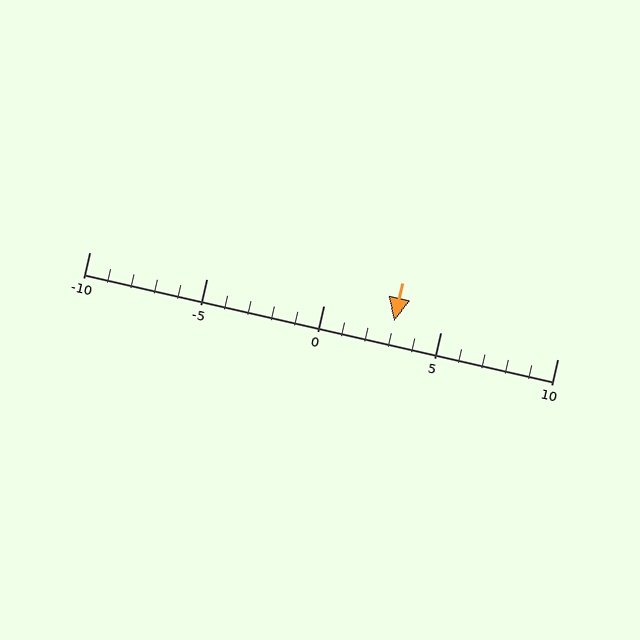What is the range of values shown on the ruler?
The ruler shows values from -10 to 10.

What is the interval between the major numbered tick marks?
The major tick marks are spaced 5 units apart.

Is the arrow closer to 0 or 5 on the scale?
The arrow is closer to 5.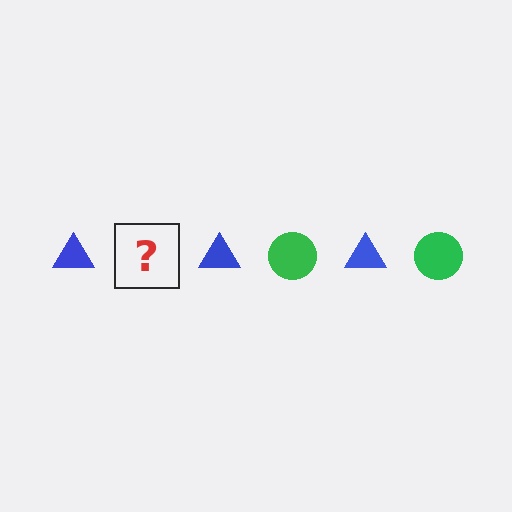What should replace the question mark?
The question mark should be replaced with a green circle.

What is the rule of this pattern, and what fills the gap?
The rule is that the pattern alternates between blue triangle and green circle. The gap should be filled with a green circle.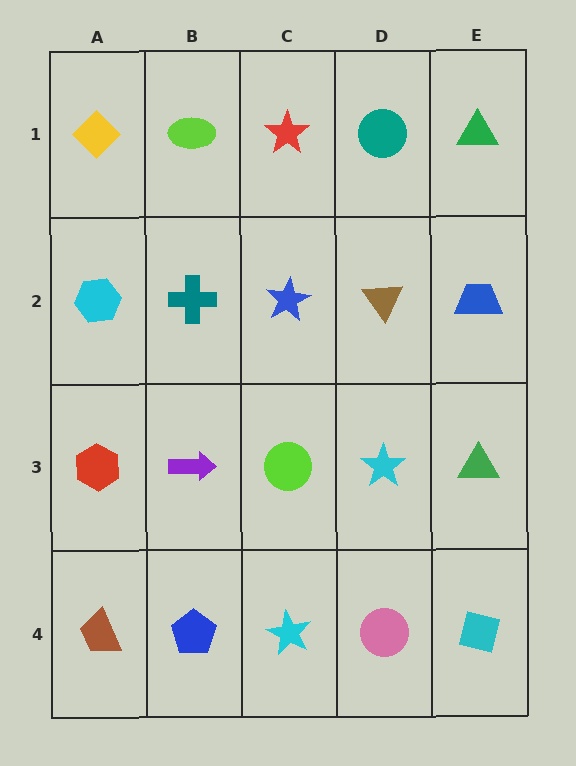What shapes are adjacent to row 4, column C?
A lime circle (row 3, column C), a blue pentagon (row 4, column B), a pink circle (row 4, column D).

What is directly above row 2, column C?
A red star.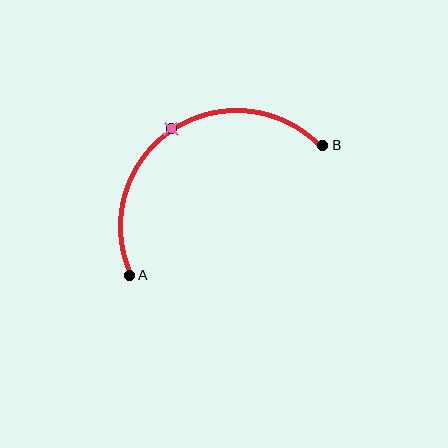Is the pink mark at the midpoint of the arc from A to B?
Yes. The pink mark lies on the arc at equal arc-length from both A and B — it is the arc midpoint.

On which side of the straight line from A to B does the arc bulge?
The arc bulges above and to the left of the straight line connecting A and B.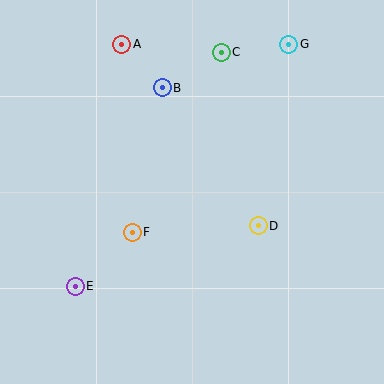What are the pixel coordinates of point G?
Point G is at (289, 44).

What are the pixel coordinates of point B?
Point B is at (162, 88).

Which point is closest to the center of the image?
Point F at (132, 232) is closest to the center.